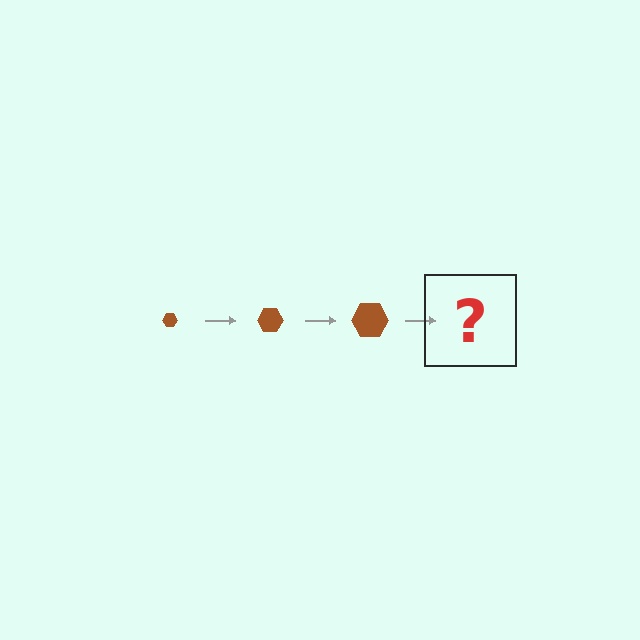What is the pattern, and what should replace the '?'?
The pattern is that the hexagon gets progressively larger each step. The '?' should be a brown hexagon, larger than the previous one.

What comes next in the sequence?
The next element should be a brown hexagon, larger than the previous one.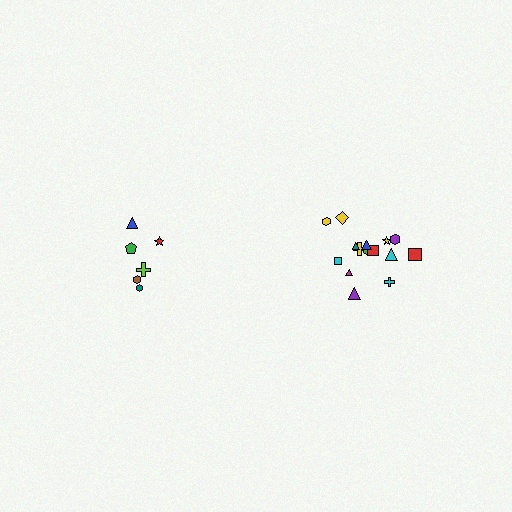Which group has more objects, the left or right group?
The right group.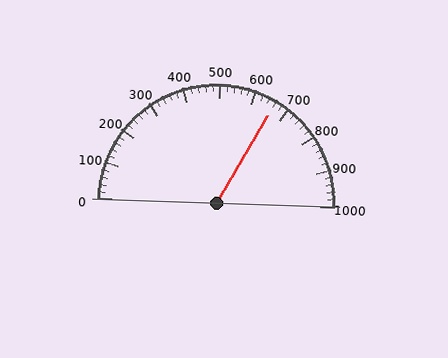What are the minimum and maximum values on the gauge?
The gauge ranges from 0 to 1000.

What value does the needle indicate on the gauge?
The needle indicates approximately 660.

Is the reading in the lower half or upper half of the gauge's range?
The reading is in the upper half of the range (0 to 1000).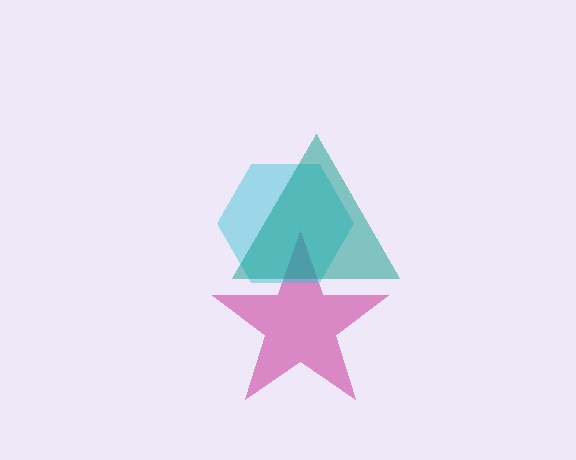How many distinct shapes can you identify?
There are 3 distinct shapes: a magenta star, a cyan hexagon, a teal triangle.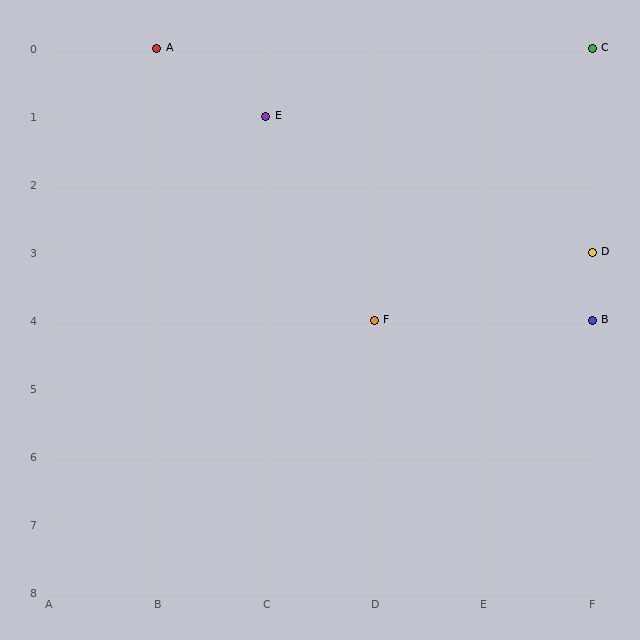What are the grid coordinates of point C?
Point C is at grid coordinates (F, 0).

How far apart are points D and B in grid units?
Points D and B are 1 row apart.